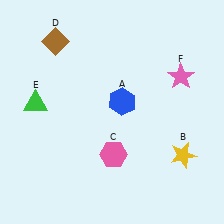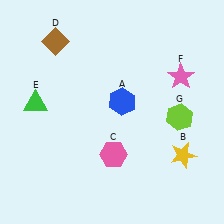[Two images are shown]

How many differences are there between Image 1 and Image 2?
There is 1 difference between the two images.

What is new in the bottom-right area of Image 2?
A lime hexagon (G) was added in the bottom-right area of Image 2.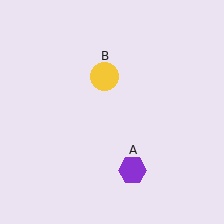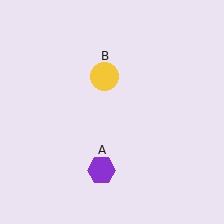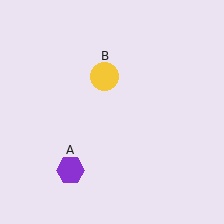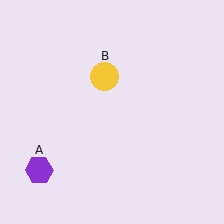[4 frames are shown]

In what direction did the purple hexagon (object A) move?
The purple hexagon (object A) moved left.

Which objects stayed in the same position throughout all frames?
Yellow circle (object B) remained stationary.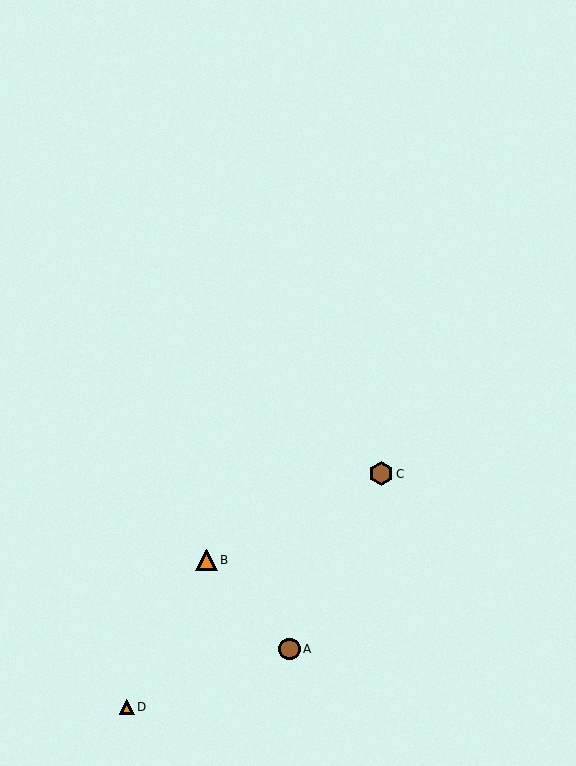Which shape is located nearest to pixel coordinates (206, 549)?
The orange triangle (labeled B) at (207, 560) is nearest to that location.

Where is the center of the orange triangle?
The center of the orange triangle is at (207, 560).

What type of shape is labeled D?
Shape D is an orange triangle.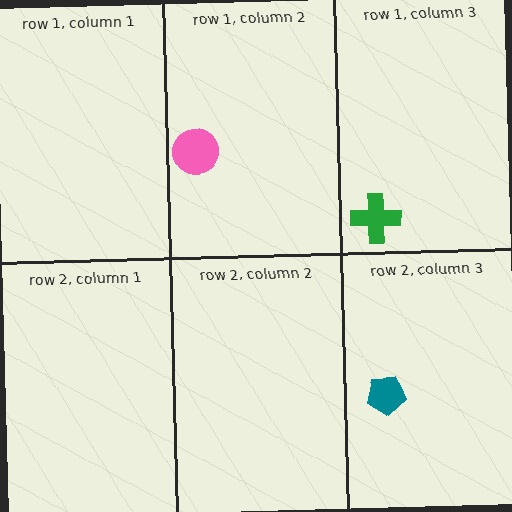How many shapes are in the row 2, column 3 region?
1.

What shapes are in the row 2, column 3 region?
The teal pentagon.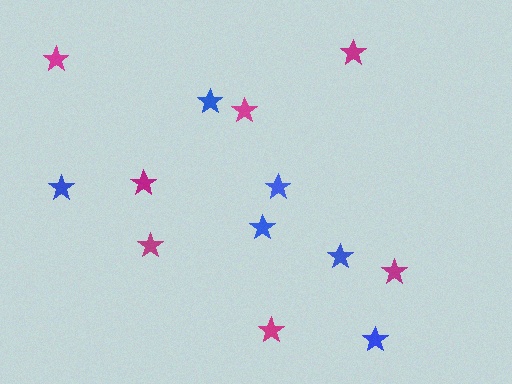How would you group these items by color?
There are 2 groups: one group of blue stars (6) and one group of magenta stars (7).